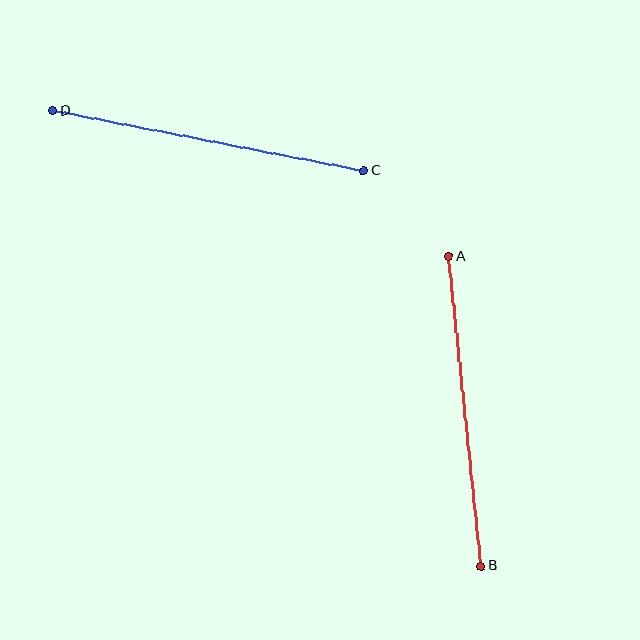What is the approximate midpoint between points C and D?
The midpoint is at approximately (208, 140) pixels.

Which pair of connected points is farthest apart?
Points C and D are farthest apart.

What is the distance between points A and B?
The distance is approximately 311 pixels.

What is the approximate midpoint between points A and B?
The midpoint is at approximately (465, 411) pixels.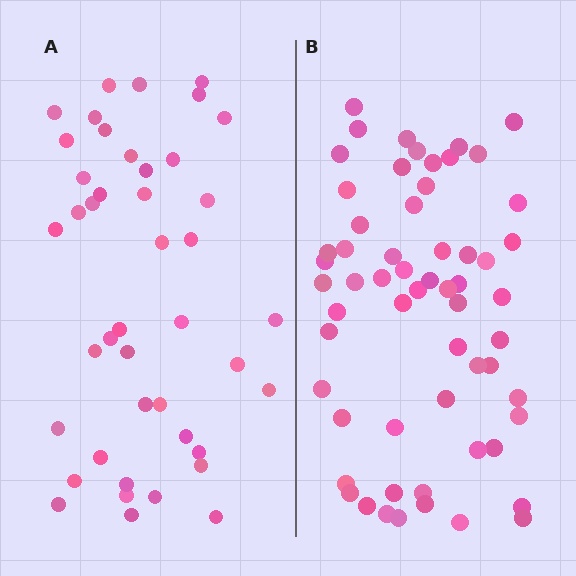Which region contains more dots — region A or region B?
Region B (the right region) has more dots.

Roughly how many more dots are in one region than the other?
Region B has approximately 15 more dots than region A.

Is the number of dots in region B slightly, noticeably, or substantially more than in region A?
Region B has noticeably more, but not dramatically so. The ratio is roughly 1.4 to 1.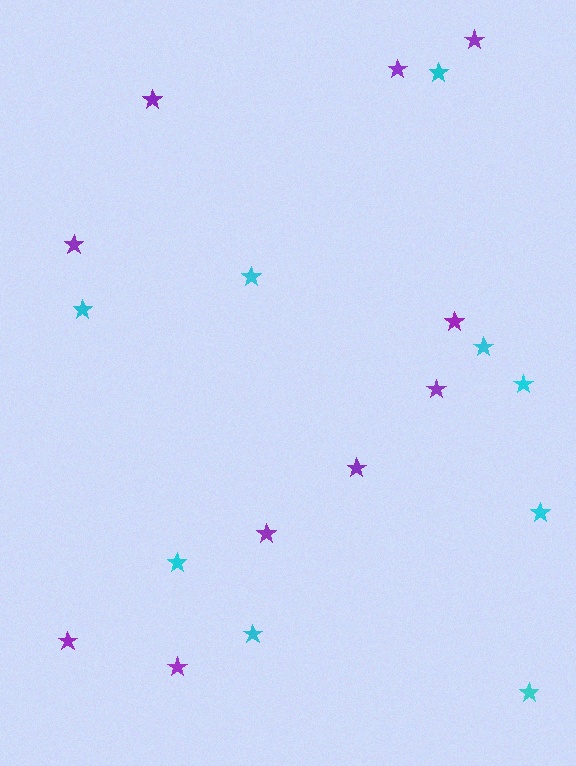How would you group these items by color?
There are 2 groups: one group of cyan stars (9) and one group of purple stars (10).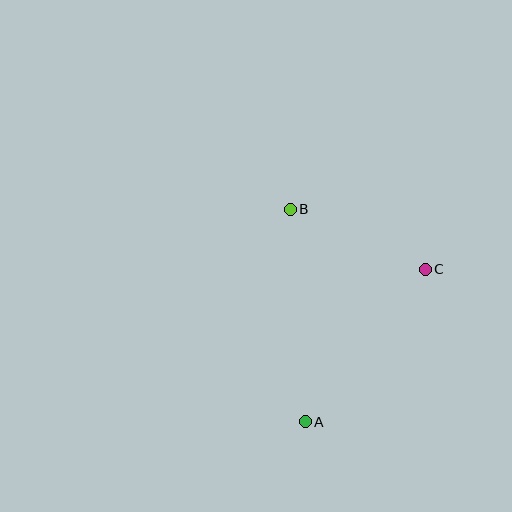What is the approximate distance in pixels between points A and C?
The distance between A and C is approximately 194 pixels.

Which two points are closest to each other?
Points B and C are closest to each other.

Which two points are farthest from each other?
Points A and B are farthest from each other.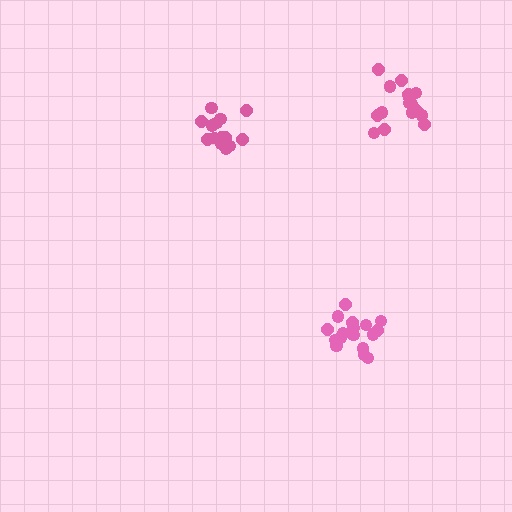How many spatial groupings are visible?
There are 3 spatial groupings.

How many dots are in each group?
Group 1: 14 dots, Group 2: 16 dots, Group 3: 18 dots (48 total).